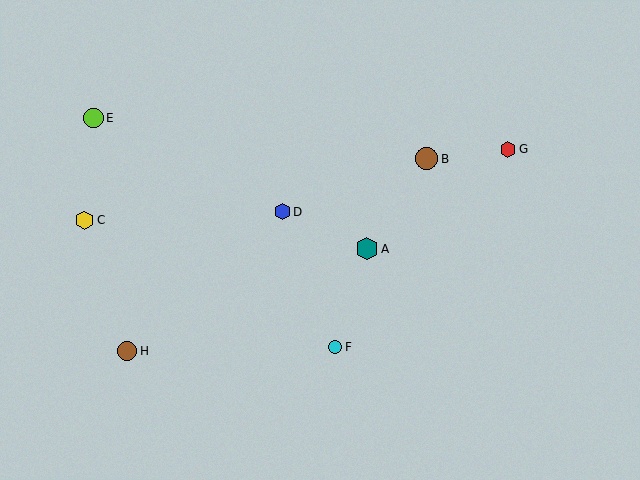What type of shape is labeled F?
Shape F is a cyan circle.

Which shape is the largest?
The teal hexagon (labeled A) is the largest.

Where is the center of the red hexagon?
The center of the red hexagon is at (508, 149).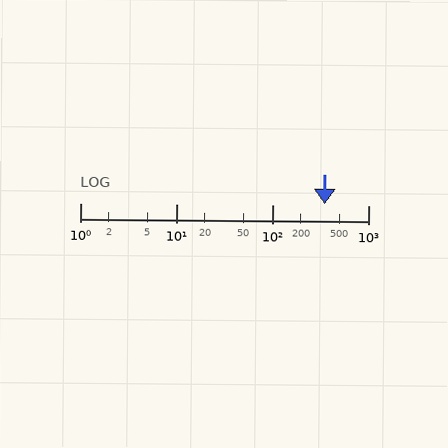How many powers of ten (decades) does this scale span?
The scale spans 3 decades, from 1 to 1000.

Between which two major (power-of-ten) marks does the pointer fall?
The pointer is between 100 and 1000.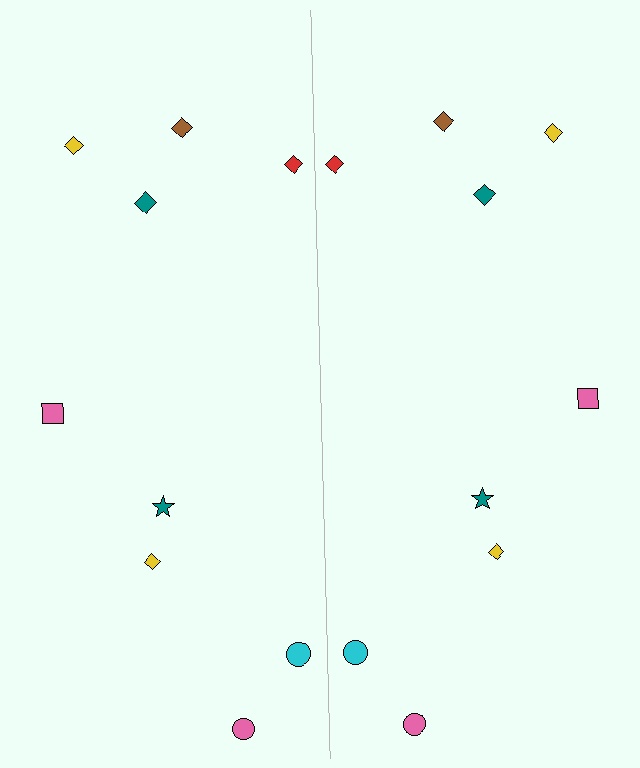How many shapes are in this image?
There are 18 shapes in this image.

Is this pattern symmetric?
Yes, this pattern has bilateral (reflection) symmetry.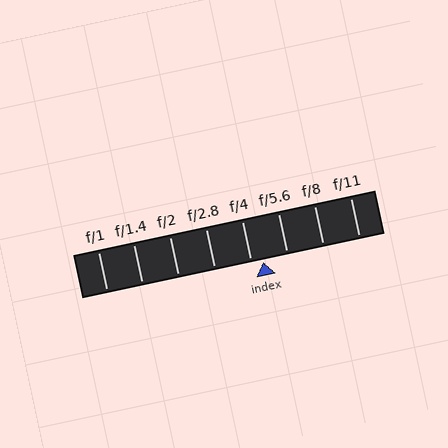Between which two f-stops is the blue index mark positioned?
The index mark is between f/4 and f/5.6.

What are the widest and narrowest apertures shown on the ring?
The widest aperture shown is f/1 and the narrowest is f/11.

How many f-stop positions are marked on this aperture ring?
There are 8 f-stop positions marked.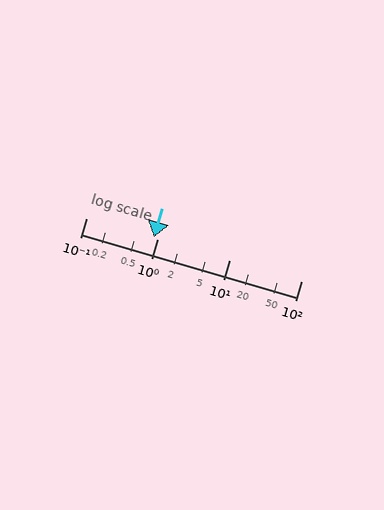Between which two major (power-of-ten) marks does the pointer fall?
The pointer is between 0.1 and 1.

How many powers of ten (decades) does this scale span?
The scale spans 3 decades, from 0.1 to 100.